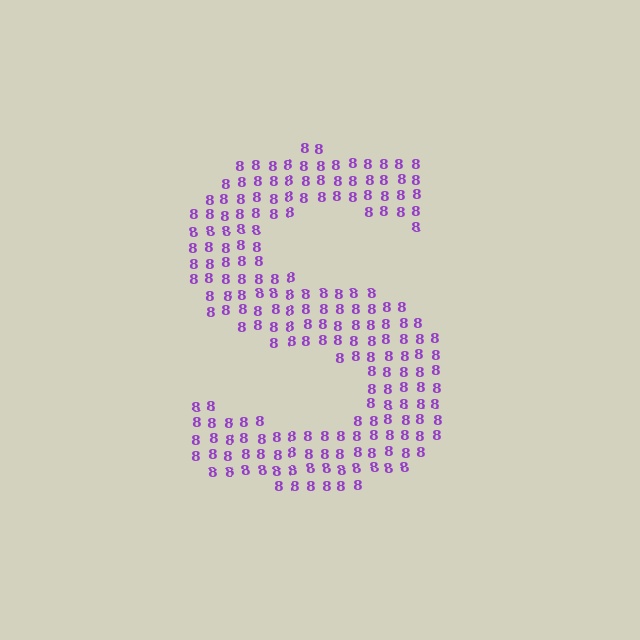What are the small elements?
The small elements are digit 8's.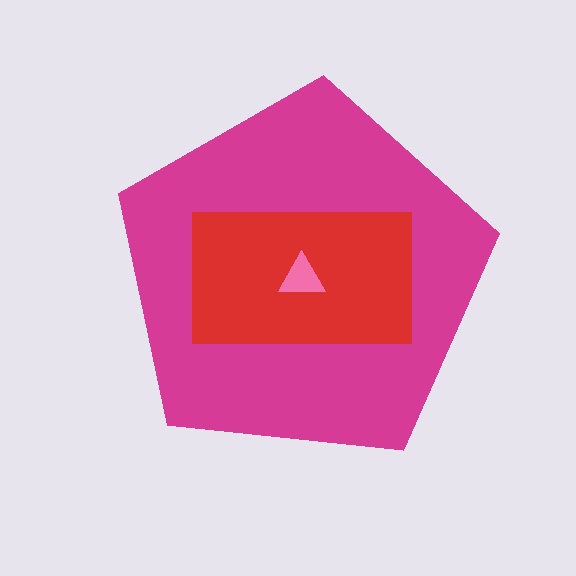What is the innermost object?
The pink triangle.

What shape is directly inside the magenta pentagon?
The red rectangle.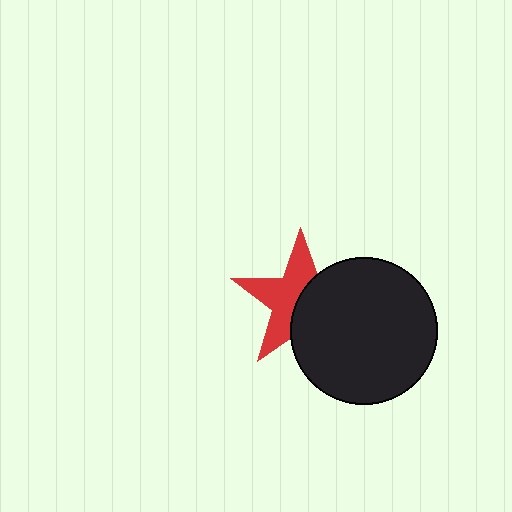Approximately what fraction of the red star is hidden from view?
Roughly 47% of the red star is hidden behind the black circle.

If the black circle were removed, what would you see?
You would see the complete red star.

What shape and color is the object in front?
The object in front is a black circle.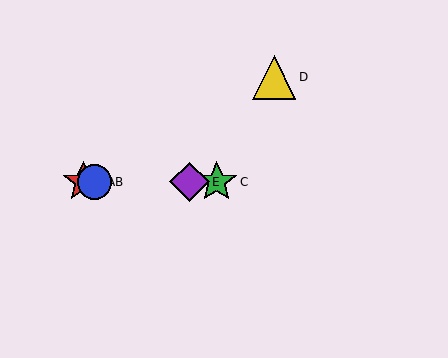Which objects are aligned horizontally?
Objects A, B, C, E are aligned horizontally.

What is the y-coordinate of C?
Object C is at y≈182.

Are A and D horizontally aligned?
No, A is at y≈182 and D is at y≈77.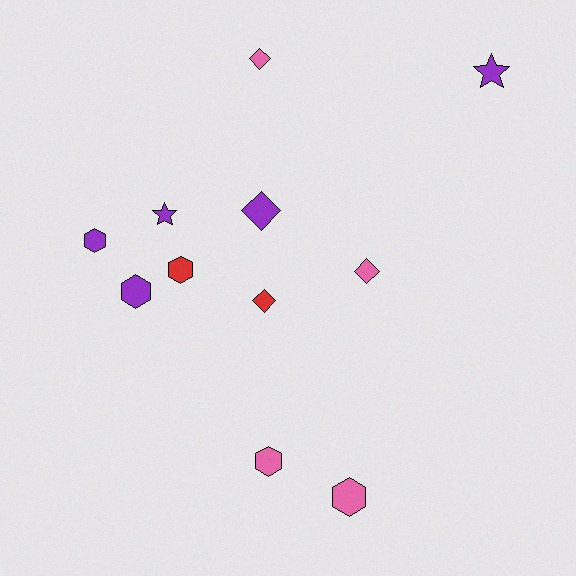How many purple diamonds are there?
There is 1 purple diamond.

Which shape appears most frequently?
Hexagon, with 5 objects.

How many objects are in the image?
There are 11 objects.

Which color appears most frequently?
Purple, with 5 objects.